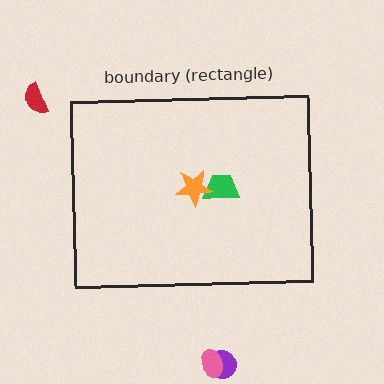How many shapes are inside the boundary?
2 inside, 3 outside.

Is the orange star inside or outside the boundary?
Inside.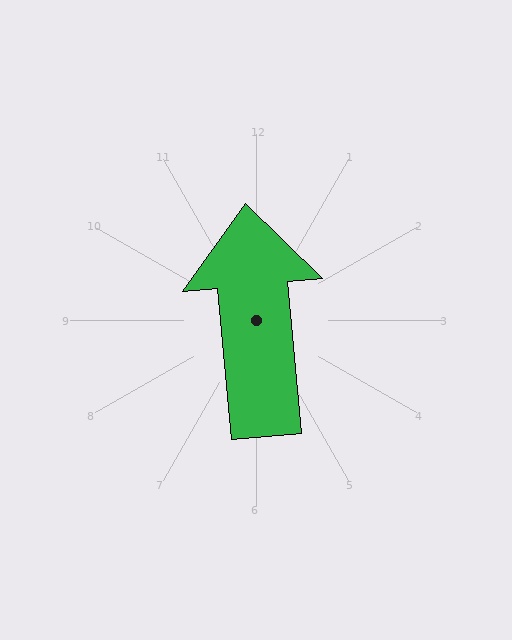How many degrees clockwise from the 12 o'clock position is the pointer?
Approximately 355 degrees.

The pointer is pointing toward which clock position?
Roughly 12 o'clock.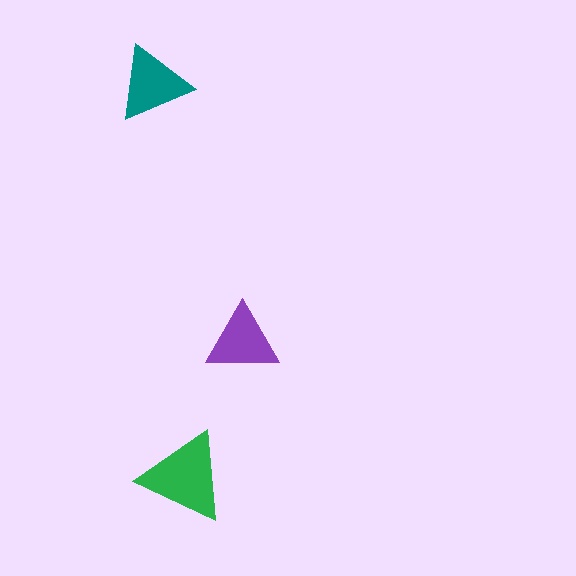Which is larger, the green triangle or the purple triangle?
The green one.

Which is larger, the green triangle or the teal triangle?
The green one.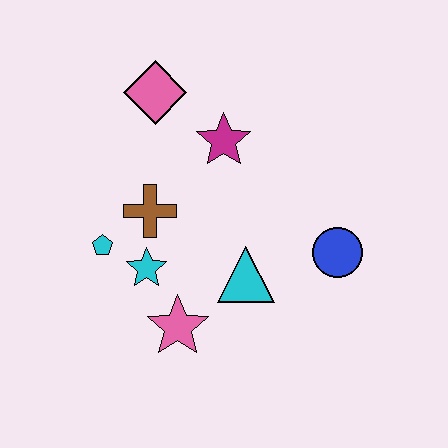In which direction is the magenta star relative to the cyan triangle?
The magenta star is above the cyan triangle.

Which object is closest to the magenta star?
The pink diamond is closest to the magenta star.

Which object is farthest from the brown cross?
The blue circle is farthest from the brown cross.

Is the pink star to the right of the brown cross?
Yes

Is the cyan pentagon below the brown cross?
Yes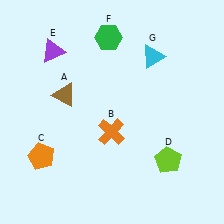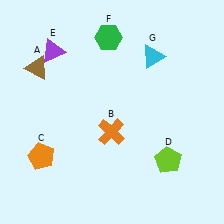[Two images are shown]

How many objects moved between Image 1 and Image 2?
1 object moved between the two images.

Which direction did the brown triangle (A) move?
The brown triangle (A) moved left.